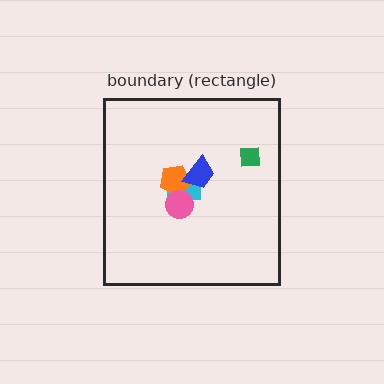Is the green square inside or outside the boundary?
Inside.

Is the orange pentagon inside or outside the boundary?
Inside.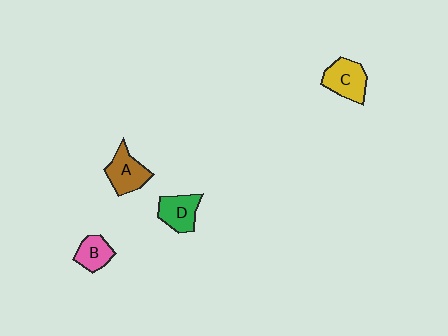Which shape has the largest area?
Shape C (yellow).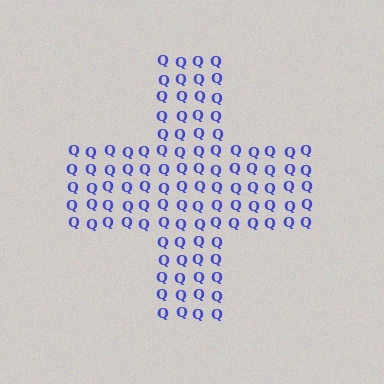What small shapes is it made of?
It is made of small letter Q's.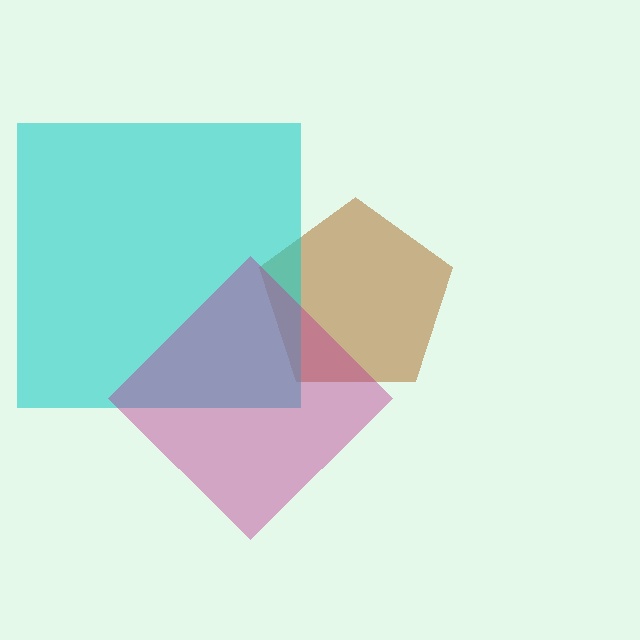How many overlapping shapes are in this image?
There are 3 overlapping shapes in the image.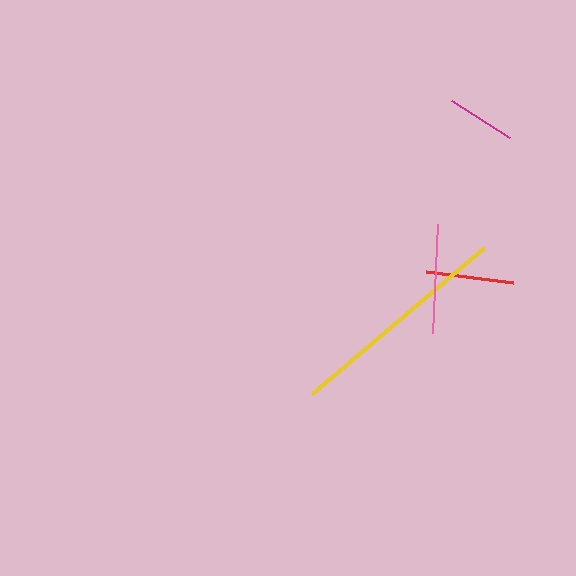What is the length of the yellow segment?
The yellow segment is approximately 226 pixels long.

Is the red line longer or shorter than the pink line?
The pink line is longer than the red line.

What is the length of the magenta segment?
The magenta segment is approximately 69 pixels long.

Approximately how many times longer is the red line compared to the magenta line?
The red line is approximately 1.3 times the length of the magenta line.